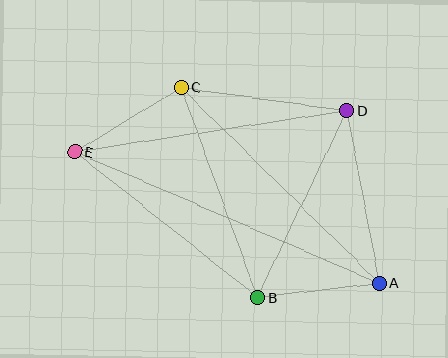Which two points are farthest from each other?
Points A and E are farthest from each other.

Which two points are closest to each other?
Points A and B are closest to each other.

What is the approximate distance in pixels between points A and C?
The distance between A and C is approximately 278 pixels.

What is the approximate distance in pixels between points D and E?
The distance between D and E is approximately 276 pixels.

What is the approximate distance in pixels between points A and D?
The distance between A and D is approximately 176 pixels.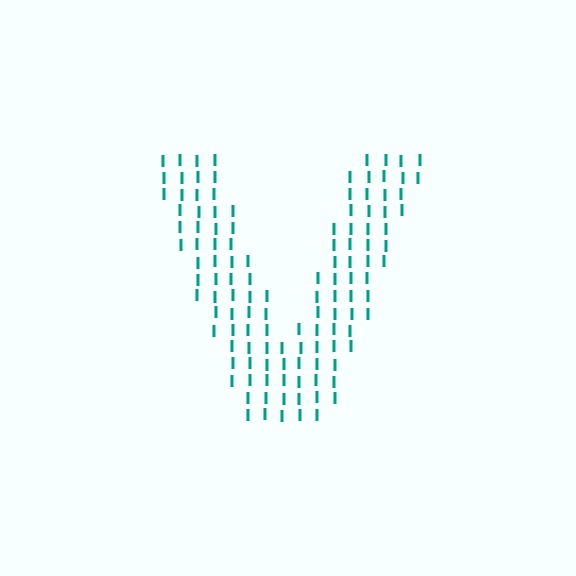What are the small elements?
The small elements are letter I's.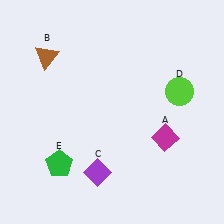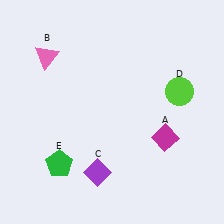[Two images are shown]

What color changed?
The triangle (B) changed from brown in Image 1 to pink in Image 2.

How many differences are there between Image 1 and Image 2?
There is 1 difference between the two images.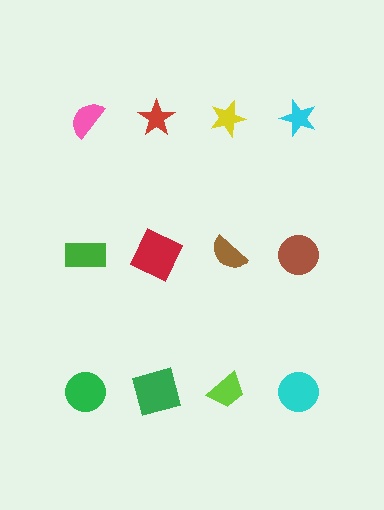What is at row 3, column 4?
A cyan circle.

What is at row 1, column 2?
A red star.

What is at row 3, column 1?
A green circle.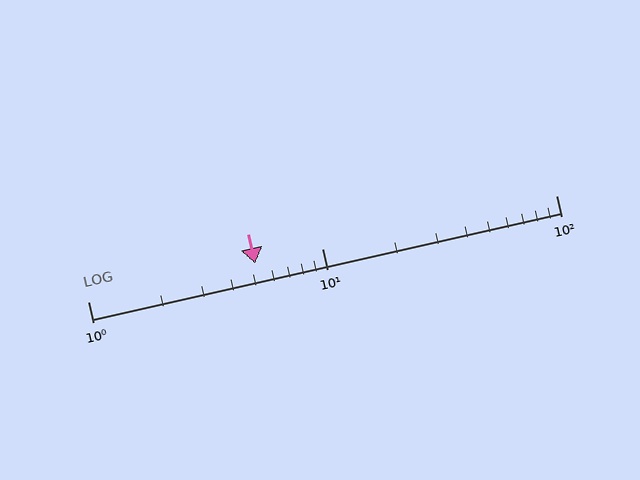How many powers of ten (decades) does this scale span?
The scale spans 2 decades, from 1 to 100.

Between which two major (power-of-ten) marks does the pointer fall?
The pointer is between 1 and 10.